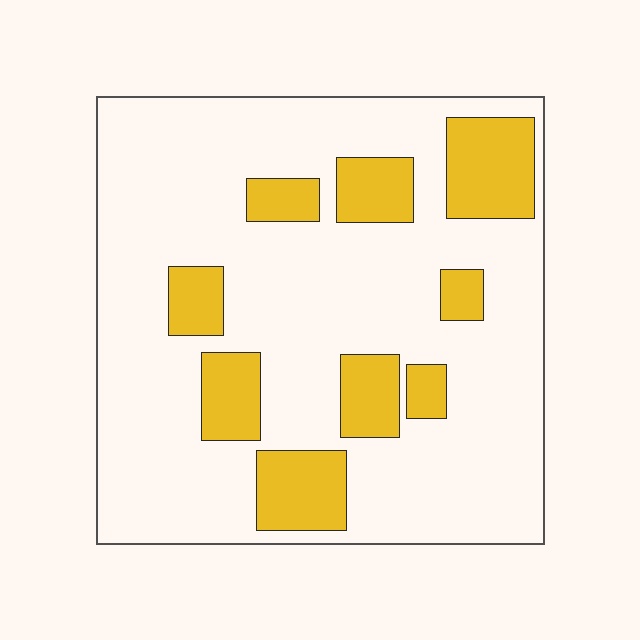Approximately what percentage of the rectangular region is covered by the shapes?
Approximately 20%.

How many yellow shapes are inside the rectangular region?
9.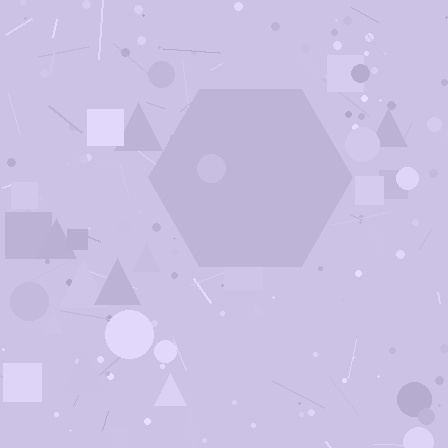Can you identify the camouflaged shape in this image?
The camouflaged shape is a hexagon.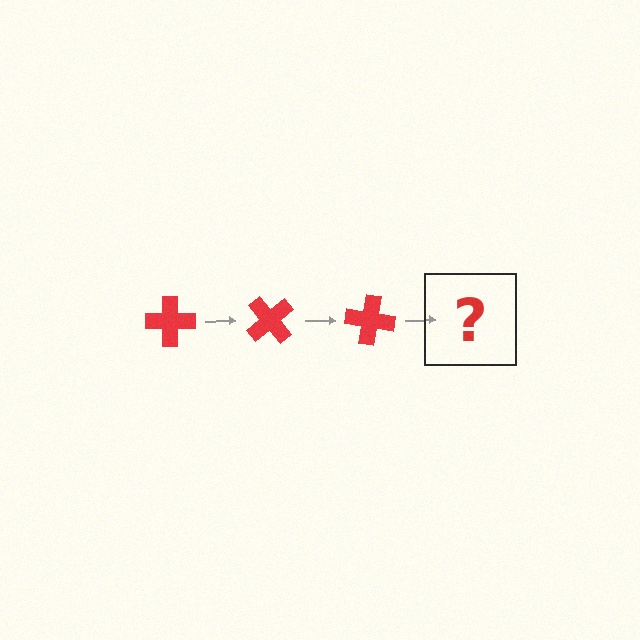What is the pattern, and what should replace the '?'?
The pattern is that the cross rotates 50 degrees each step. The '?' should be a red cross rotated 150 degrees.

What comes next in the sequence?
The next element should be a red cross rotated 150 degrees.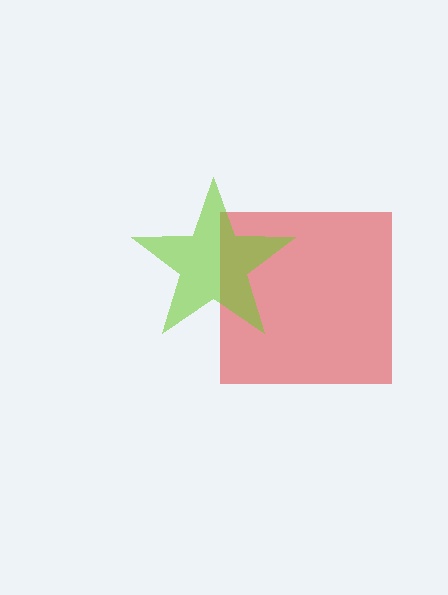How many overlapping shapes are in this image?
There are 2 overlapping shapes in the image.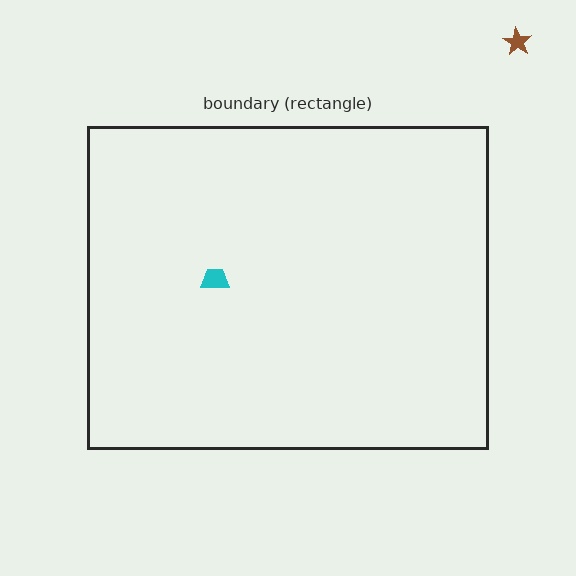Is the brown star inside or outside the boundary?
Outside.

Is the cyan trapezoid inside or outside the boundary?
Inside.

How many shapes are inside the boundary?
1 inside, 1 outside.